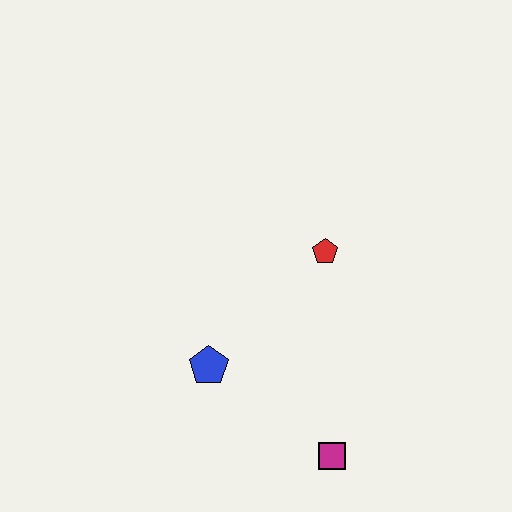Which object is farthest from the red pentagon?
The magenta square is farthest from the red pentagon.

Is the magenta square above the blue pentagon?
No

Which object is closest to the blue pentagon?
The magenta square is closest to the blue pentagon.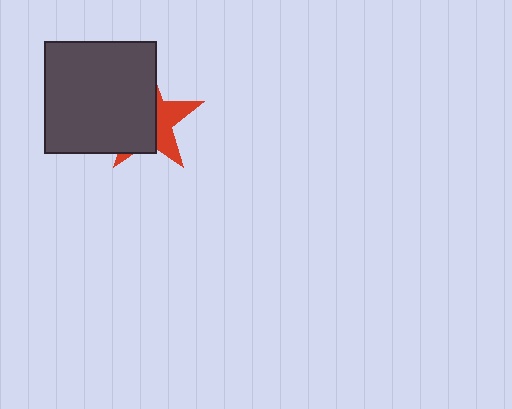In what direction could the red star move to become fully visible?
The red star could move right. That would shift it out from behind the dark gray square entirely.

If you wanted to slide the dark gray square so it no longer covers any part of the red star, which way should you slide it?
Slide it left — that is the most direct way to separate the two shapes.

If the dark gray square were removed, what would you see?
You would see the complete red star.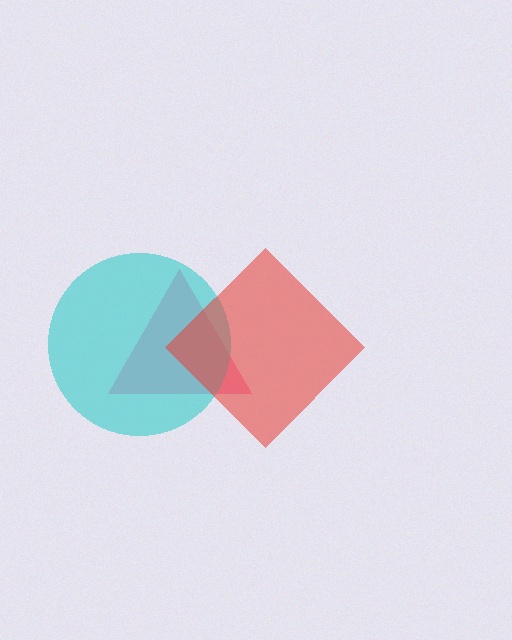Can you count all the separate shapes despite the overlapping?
Yes, there are 3 separate shapes.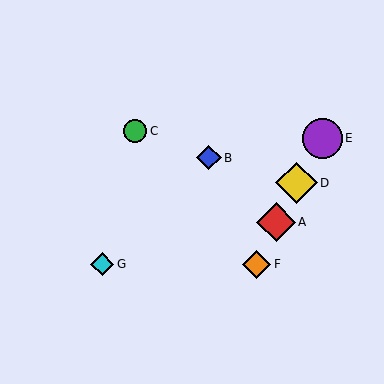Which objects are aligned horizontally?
Objects F, G are aligned horizontally.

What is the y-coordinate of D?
Object D is at y≈183.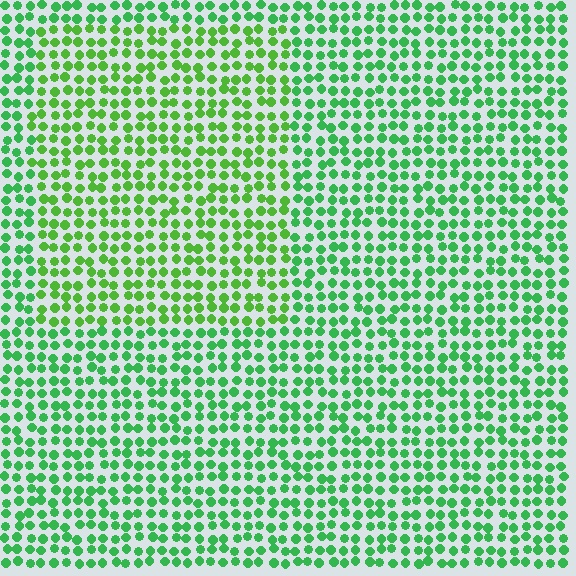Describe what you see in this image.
The image is filled with small green elements in a uniform arrangement. A rectangle-shaped region is visible where the elements are tinted to a slightly different hue, forming a subtle color boundary.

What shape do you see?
I see a rectangle.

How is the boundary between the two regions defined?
The boundary is defined purely by a slight shift in hue (about 24 degrees). Spacing, size, and orientation are identical on both sides.